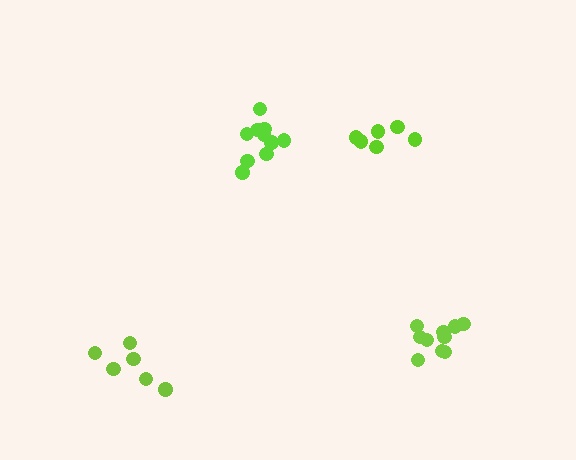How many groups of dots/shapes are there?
There are 4 groups.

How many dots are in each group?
Group 1: 6 dots, Group 2: 10 dots, Group 3: 6 dots, Group 4: 10 dots (32 total).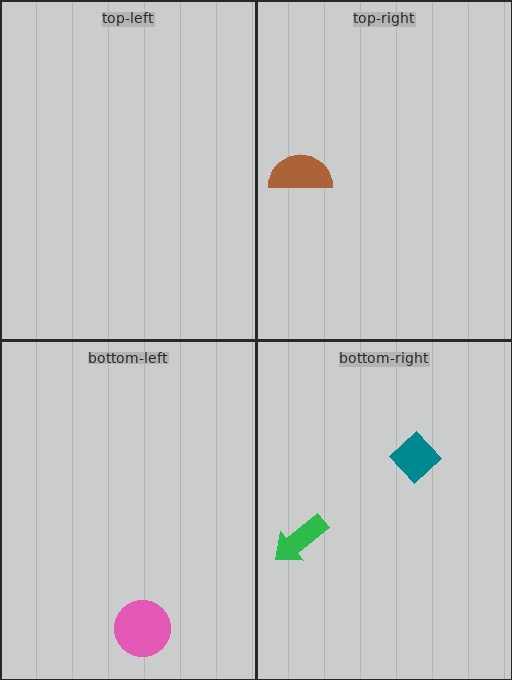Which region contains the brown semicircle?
The top-right region.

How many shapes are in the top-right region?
1.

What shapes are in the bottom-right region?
The teal diamond, the green arrow.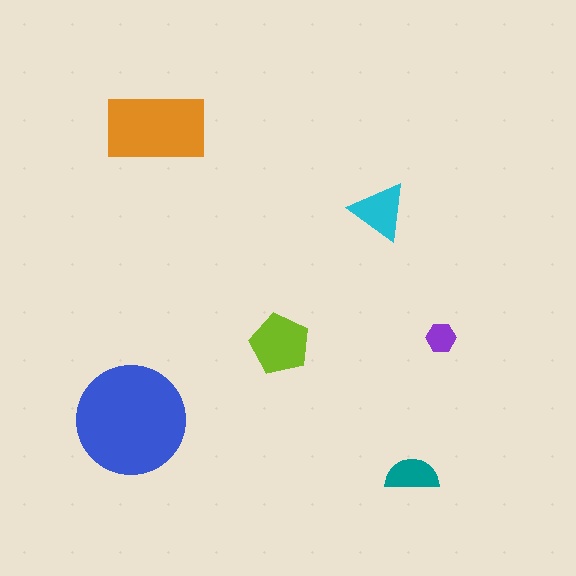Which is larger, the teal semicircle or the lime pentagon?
The lime pentagon.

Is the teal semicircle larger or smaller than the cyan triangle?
Smaller.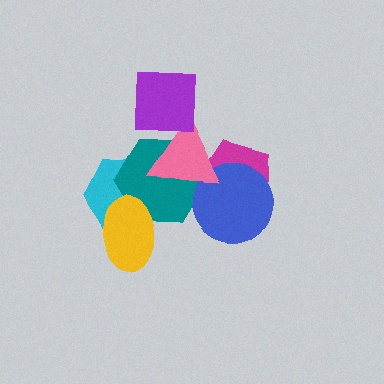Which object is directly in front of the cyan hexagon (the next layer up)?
The teal hexagon is directly in front of the cyan hexagon.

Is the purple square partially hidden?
No, no other shape covers it.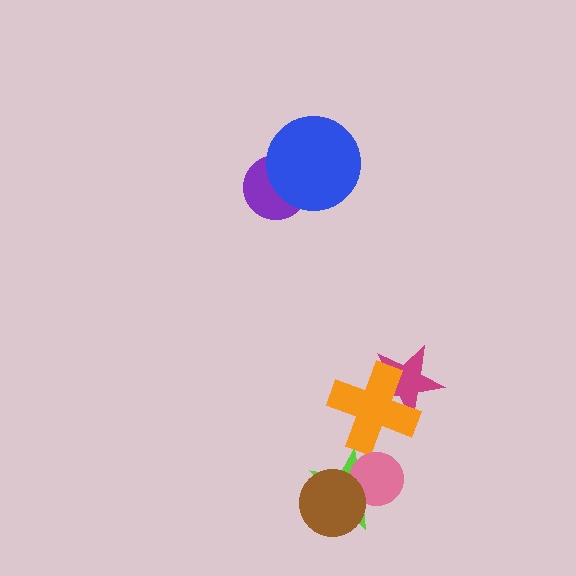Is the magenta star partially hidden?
Yes, it is partially covered by another shape.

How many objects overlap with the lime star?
2 objects overlap with the lime star.